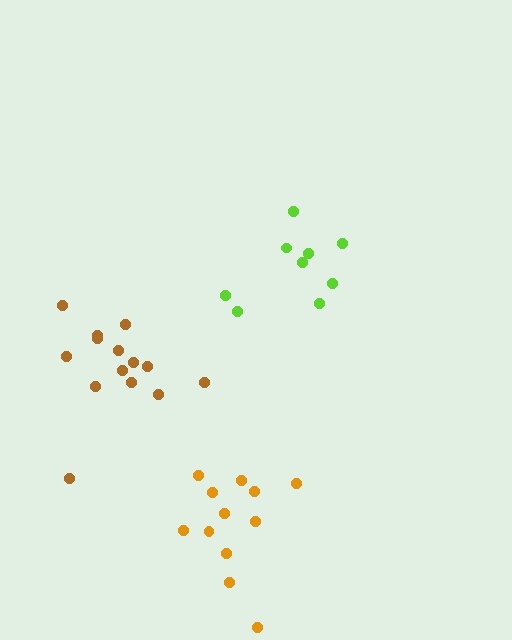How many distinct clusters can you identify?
There are 3 distinct clusters.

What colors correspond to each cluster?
The clusters are colored: brown, orange, lime.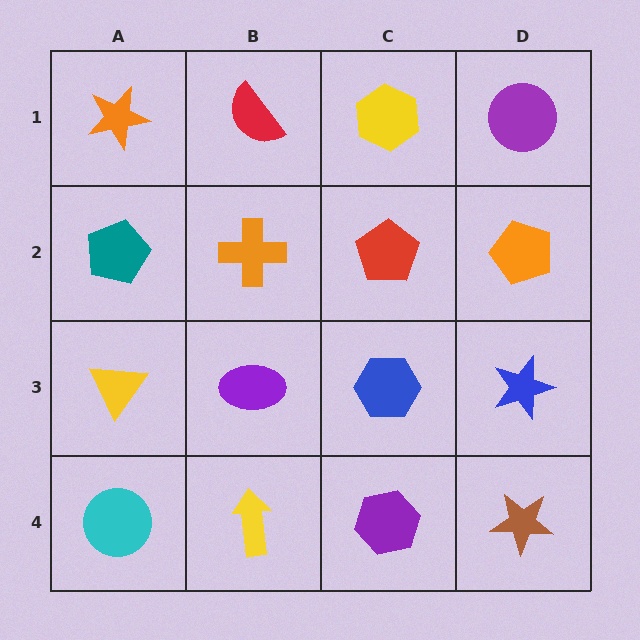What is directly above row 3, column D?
An orange pentagon.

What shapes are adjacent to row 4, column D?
A blue star (row 3, column D), a purple hexagon (row 4, column C).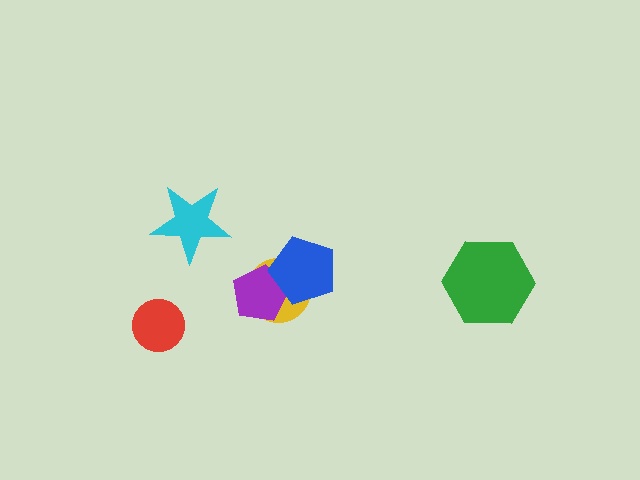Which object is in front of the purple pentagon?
The blue pentagon is in front of the purple pentagon.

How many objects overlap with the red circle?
0 objects overlap with the red circle.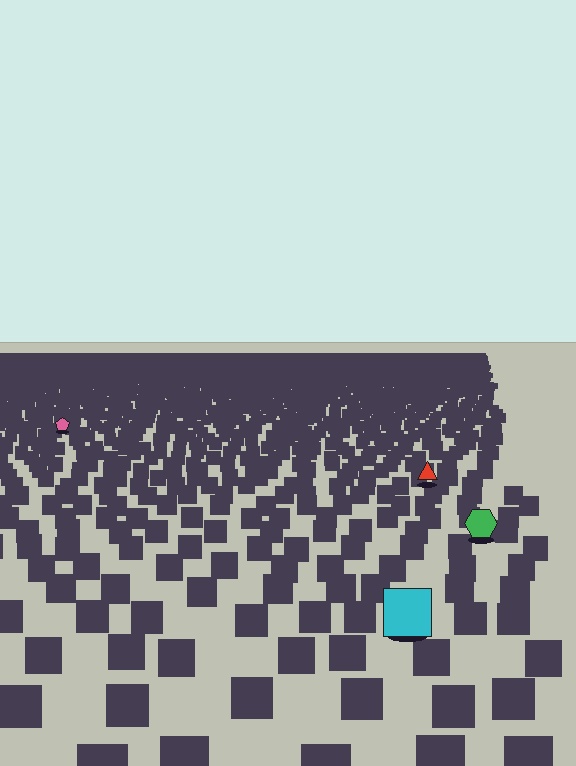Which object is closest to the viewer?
The cyan square is closest. The texture marks near it are larger and more spread out.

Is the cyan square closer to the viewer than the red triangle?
Yes. The cyan square is closer — you can tell from the texture gradient: the ground texture is coarser near it.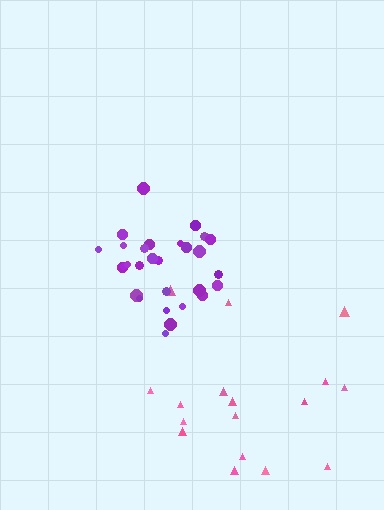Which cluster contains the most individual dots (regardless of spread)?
Purple (29).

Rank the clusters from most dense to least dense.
purple, pink.